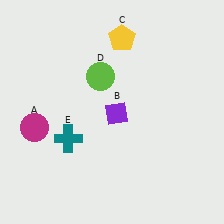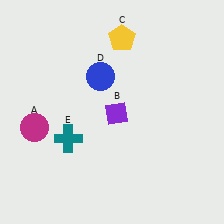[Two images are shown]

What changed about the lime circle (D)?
In Image 1, D is lime. In Image 2, it changed to blue.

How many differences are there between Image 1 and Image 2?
There is 1 difference between the two images.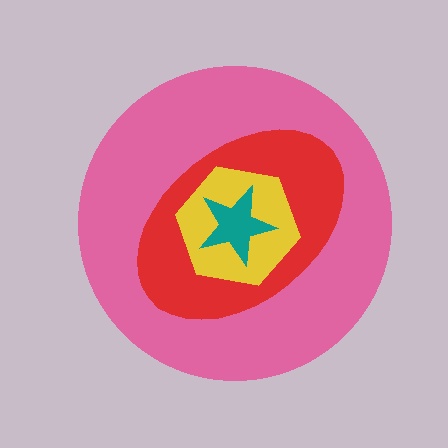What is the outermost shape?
The pink circle.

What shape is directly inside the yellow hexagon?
The teal star.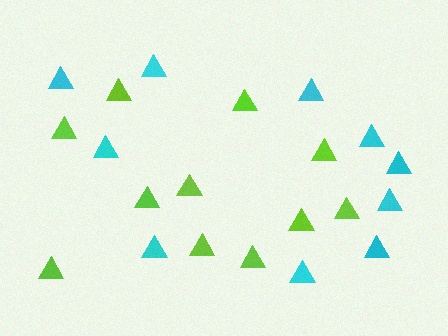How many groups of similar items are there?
There are 2 groups: one group of cyan triangles (10) and one group of lime triangles (11).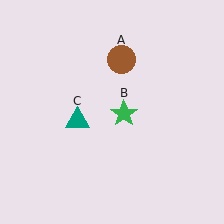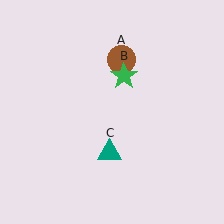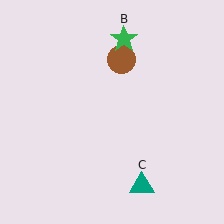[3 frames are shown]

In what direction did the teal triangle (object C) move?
The teal triangle (object C) moved down and to the right.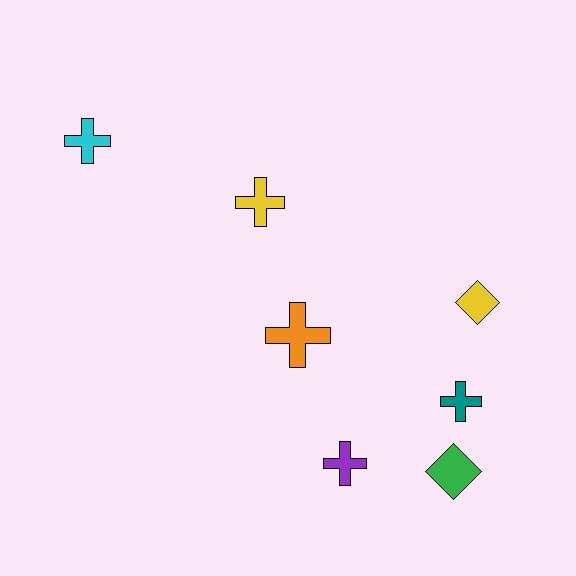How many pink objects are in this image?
There are no pink objects.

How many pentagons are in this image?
There are no pentagons.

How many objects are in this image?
There are 7 objects.